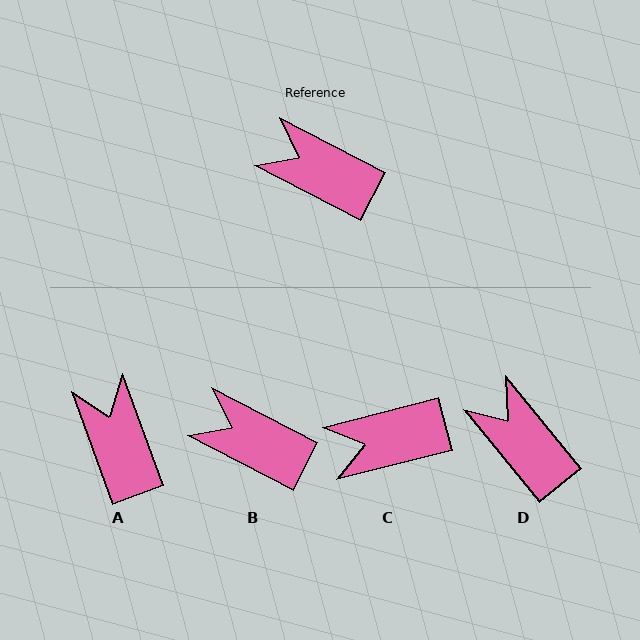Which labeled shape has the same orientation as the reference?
B.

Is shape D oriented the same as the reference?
No, it is off by about 23 degrees.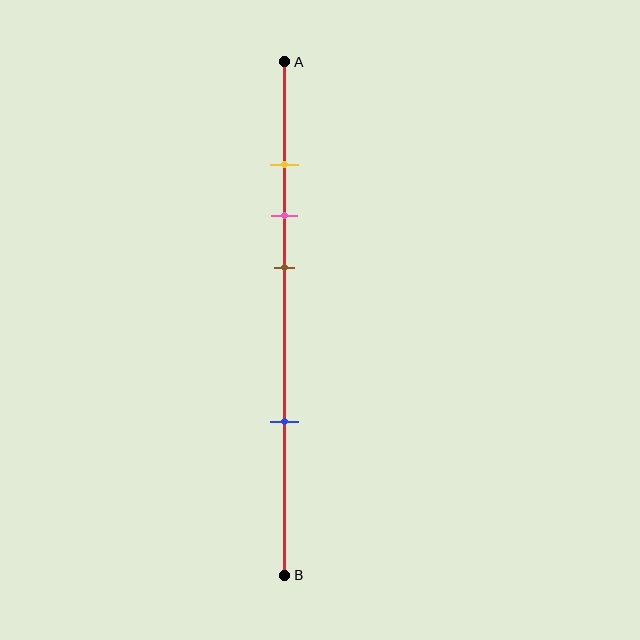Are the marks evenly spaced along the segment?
No, the marks are not evenly spaced.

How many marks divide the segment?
There are 4 marks dividing the segment.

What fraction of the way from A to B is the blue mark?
The blue mark is approximately 70% (0.7) of the way from A to B.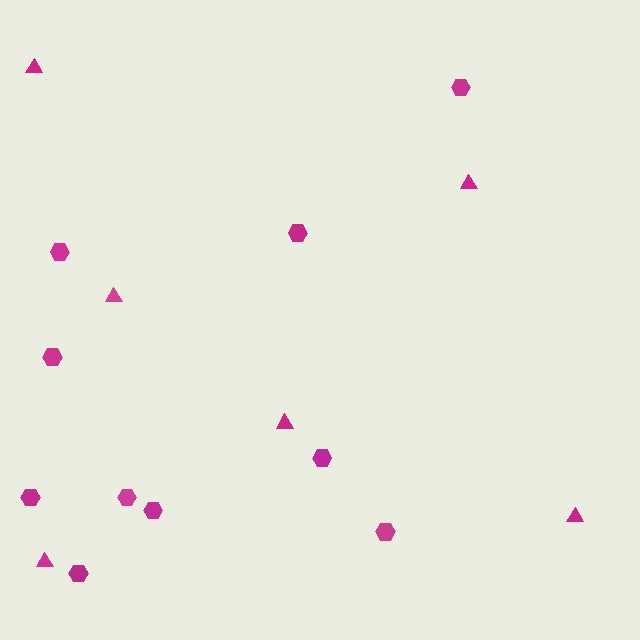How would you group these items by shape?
There are 2 groups: one group of triangles (6) and one group of hexagons (10).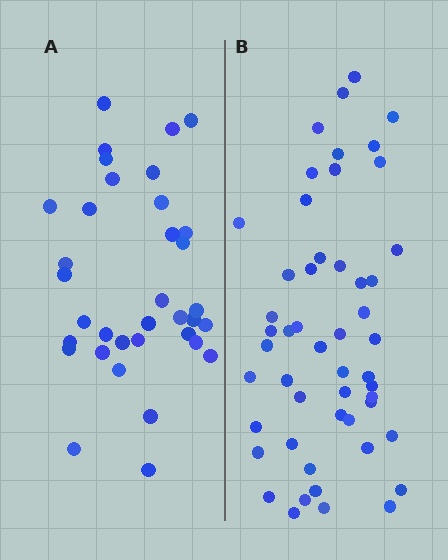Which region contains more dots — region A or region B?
Region B (the right region) has more dots.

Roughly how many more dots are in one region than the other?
Region B has approximately 15 more dots than region A.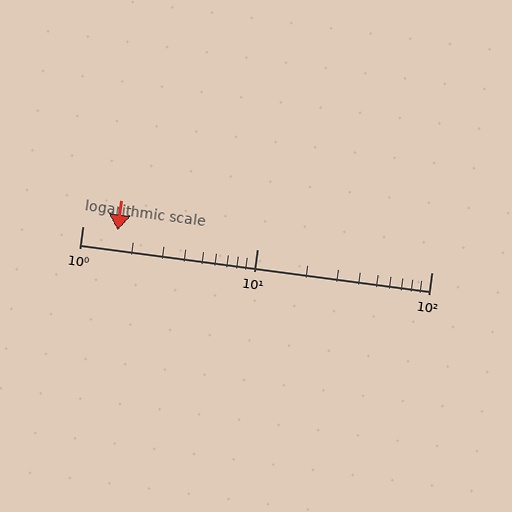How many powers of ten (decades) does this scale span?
The scale spans 2 decades, from 1 to 100.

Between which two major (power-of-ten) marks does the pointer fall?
The pointer is between 1 and 10.